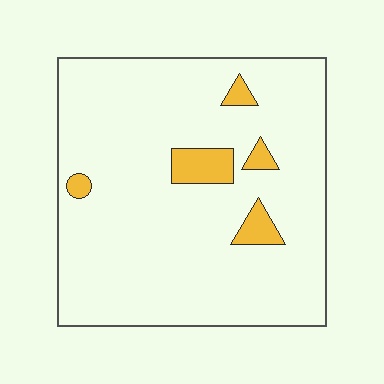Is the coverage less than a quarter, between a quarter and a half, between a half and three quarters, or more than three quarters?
Less than a quarter.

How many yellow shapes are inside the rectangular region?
5.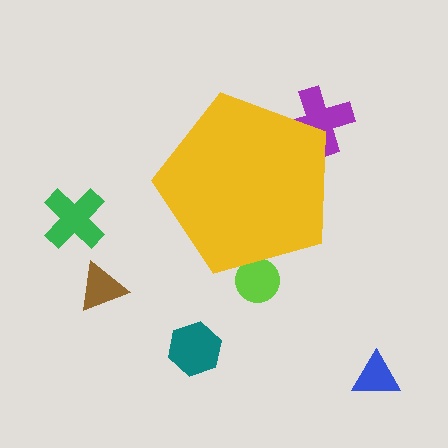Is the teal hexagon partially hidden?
No, the teal hexagon is fully visible.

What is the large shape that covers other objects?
A yellow pentagon.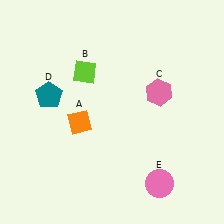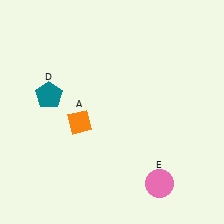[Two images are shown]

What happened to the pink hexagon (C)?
The pink hexagon (C) was removed in Image 2. It was in the top-right area of Image 1.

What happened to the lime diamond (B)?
The lime diamond (B) was removed in Image 2. It was in the top-left area of Image 1.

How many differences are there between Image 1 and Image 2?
There are 2 differences between the two images.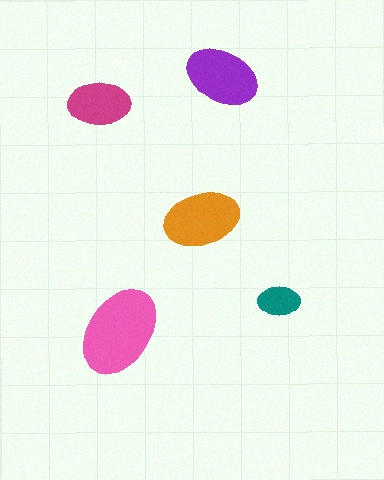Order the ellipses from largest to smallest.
the pink one, the orange one, the purple one, the magenta one, the teal one.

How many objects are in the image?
There are 5 objects in the image.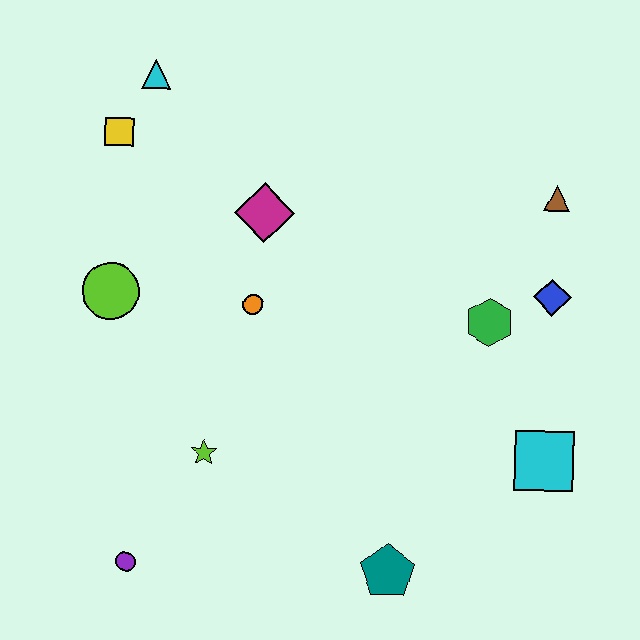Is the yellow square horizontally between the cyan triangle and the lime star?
No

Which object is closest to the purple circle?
The lime star is closest to the purple circle.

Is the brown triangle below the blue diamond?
No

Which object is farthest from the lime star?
The brown triangle is farthest from the lime star.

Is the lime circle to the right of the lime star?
No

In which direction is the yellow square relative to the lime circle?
The yellow square is above the lime circle.